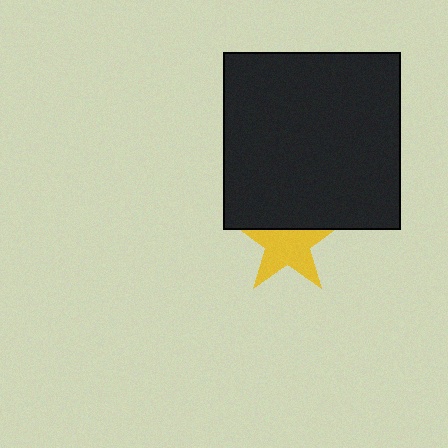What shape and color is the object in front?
The object in front is a black square.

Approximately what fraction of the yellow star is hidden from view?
Roughly 31% of the yellow star is hidden behind the black square.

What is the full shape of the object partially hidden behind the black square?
The partially hidden object is a yellow star.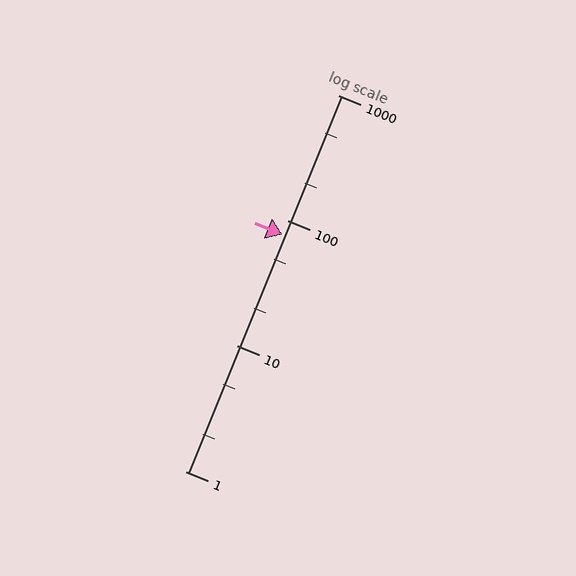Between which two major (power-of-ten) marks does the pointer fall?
The pointer is between 10 and 100.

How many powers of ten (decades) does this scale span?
The scale spans 3 decades, from 1 to 1000.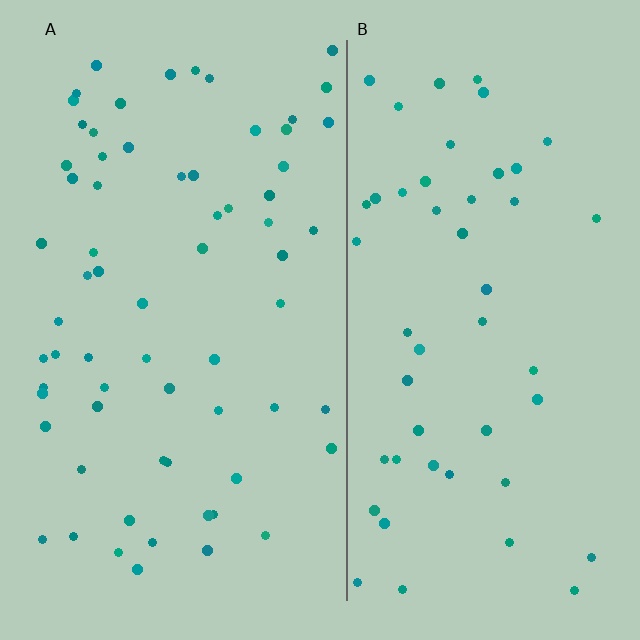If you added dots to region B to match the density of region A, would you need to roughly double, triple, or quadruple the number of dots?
Approximately double.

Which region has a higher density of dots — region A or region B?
A (the left).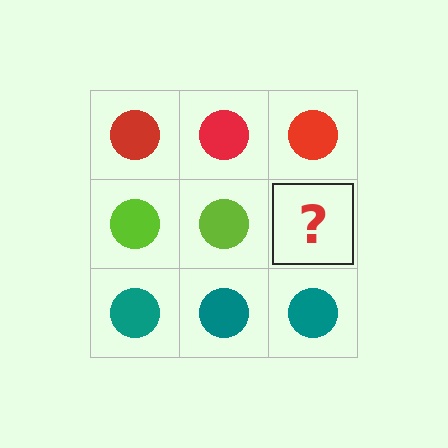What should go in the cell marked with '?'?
The missing cell should contain a lime circle.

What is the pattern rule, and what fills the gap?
The rule is that each row has a consistent color. The gap should be filled with a lime circle.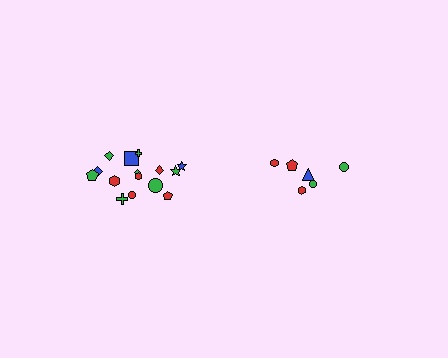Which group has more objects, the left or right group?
The left group.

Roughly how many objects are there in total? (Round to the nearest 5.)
Roughly 20 objects in total.